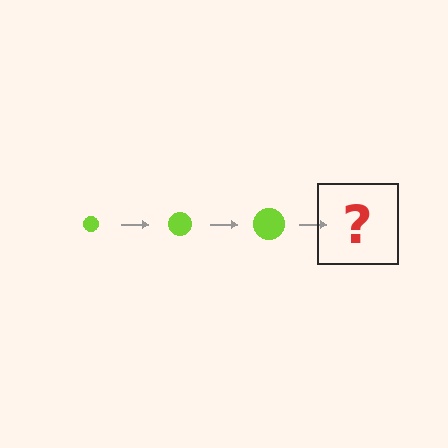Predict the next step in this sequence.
The next step is a lime circle, larger than the previous one.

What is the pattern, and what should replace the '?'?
The pattern is that the circle gets progressively larger each step. The '?' should be a lime circle, larger than the previous one.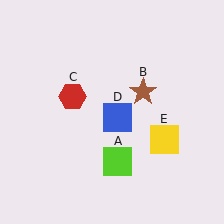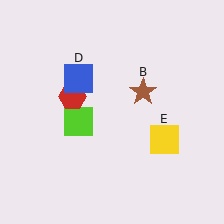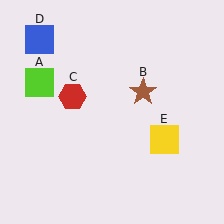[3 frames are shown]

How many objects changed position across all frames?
2 objects changed position: lime square (object A), blue square (object D).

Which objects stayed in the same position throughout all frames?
Brown star (object B) and red hexagon (object C) and yellow square (object E) remained stationary.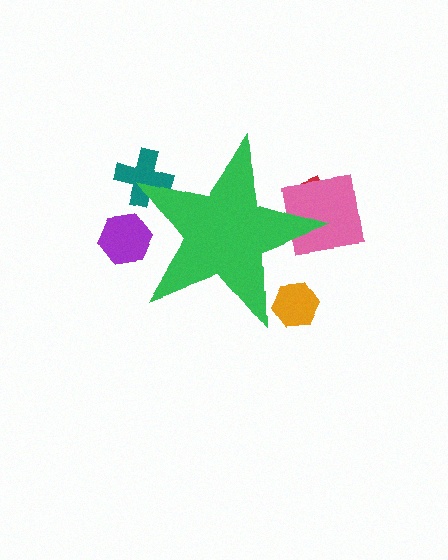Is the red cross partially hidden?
Yes, the red cross is partially hidden behind the green star.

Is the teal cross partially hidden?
Yes, the teal cross is partially hidden behind the green star.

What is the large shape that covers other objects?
A green star.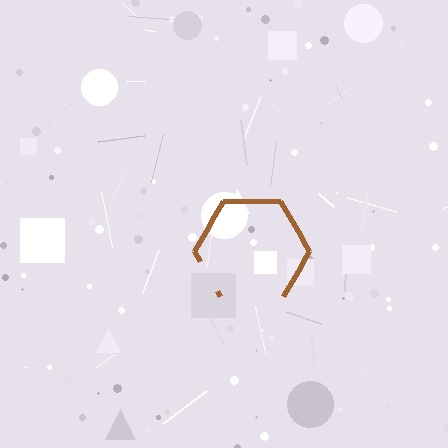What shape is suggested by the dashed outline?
The dashed outline suggests a hexagon.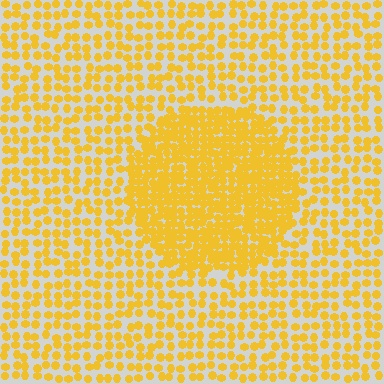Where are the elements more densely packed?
The elements are more densely packed inside the circle boundary.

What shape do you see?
I see a circle.